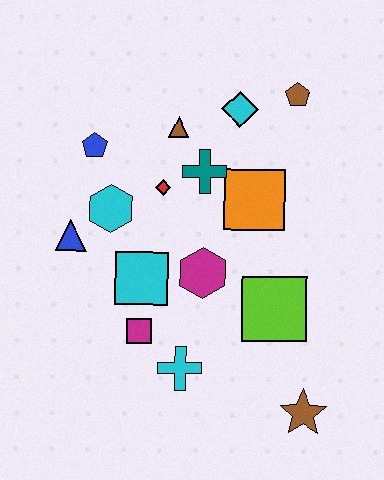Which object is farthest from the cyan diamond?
The brown star is farthest from the cyan diamond.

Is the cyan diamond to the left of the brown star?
Yes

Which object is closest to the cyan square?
The magenta square is closest to the cyan square.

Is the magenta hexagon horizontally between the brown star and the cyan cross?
Yes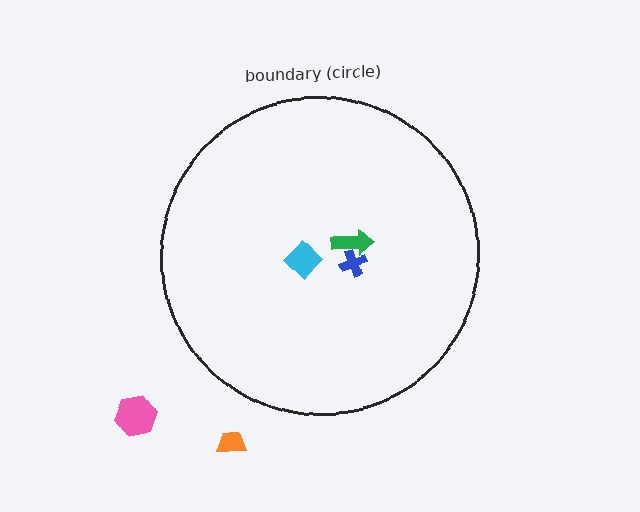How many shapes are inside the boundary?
3 inside, 2 outside.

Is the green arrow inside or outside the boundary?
Inside.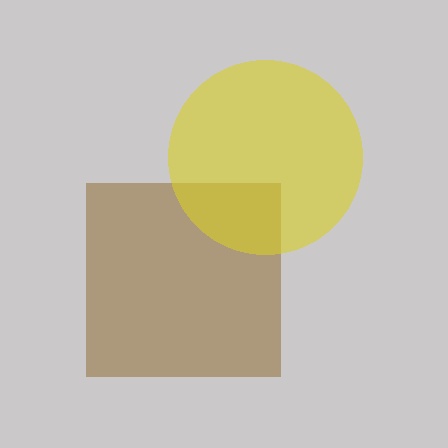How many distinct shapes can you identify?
There are 2 distinct shapes: a brown square, a yellow circle.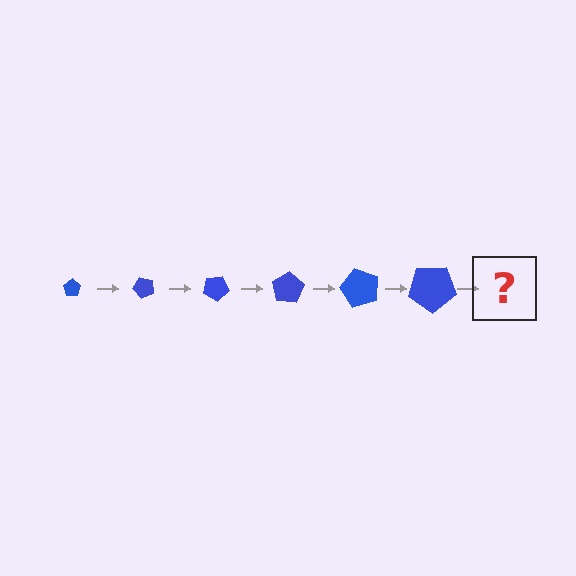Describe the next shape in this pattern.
It should be a pentagon, larger than the previous one and rotated 300 degrees from the start.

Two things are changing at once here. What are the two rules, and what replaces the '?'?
The two rules are that the pentagon grows larger each step and it rotates 50 degrees each step. The '?' should be a pentagon, larger than the previous one and rotated 300 degrees from the start.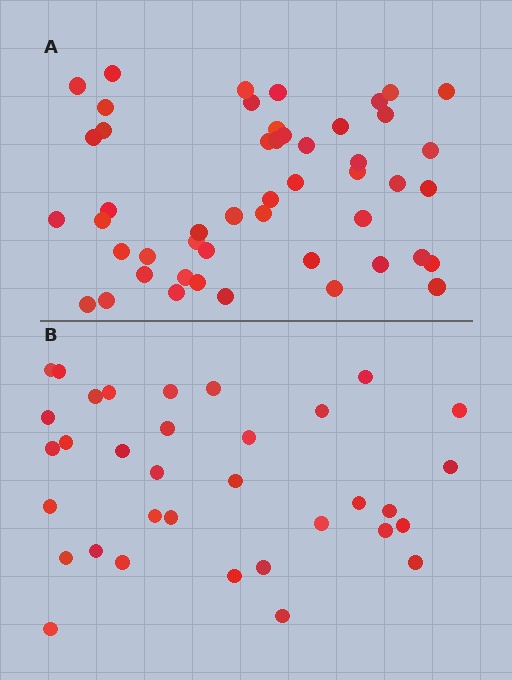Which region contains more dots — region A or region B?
Region A (the top region) has more dots.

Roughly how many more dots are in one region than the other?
Region A has approximately 15 more dots than region B.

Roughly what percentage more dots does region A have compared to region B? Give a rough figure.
About 45% more.